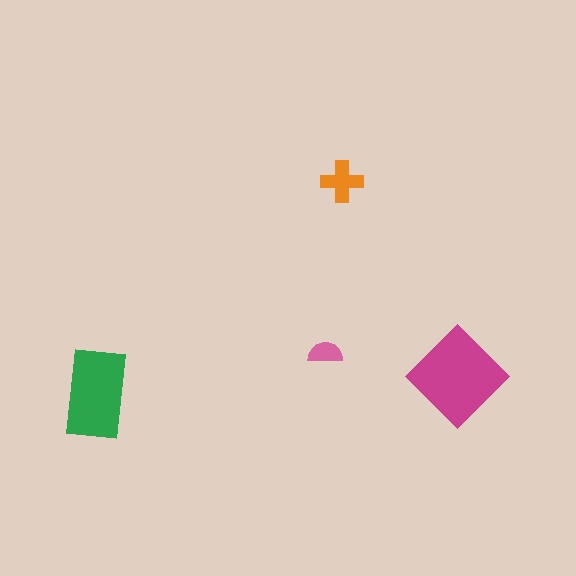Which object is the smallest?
The pink semicircle.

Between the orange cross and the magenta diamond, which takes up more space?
The magenta diamond.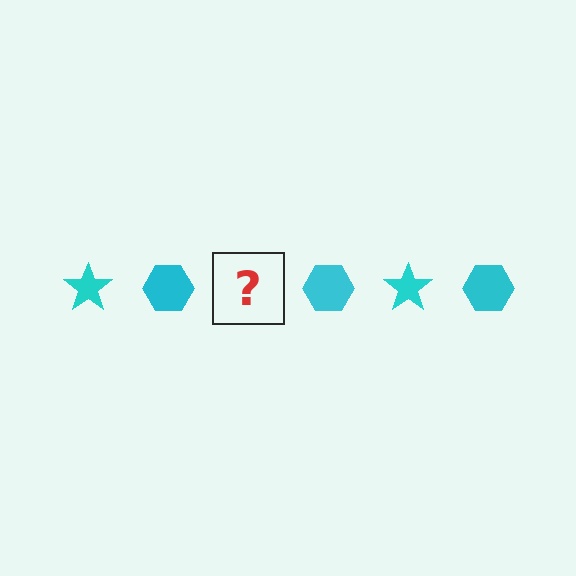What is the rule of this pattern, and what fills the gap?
The rule is that the pattern cycles through star, hexagon shapes in cyan. The gap should be filled with a cyan star.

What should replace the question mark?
The question mark should be replaced with a cyan star.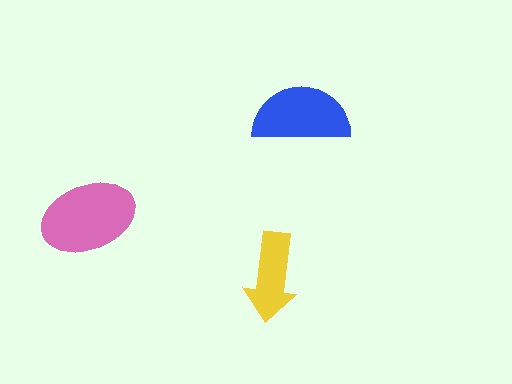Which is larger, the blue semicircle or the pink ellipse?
The pink ellipse.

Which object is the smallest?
The yellow arrow.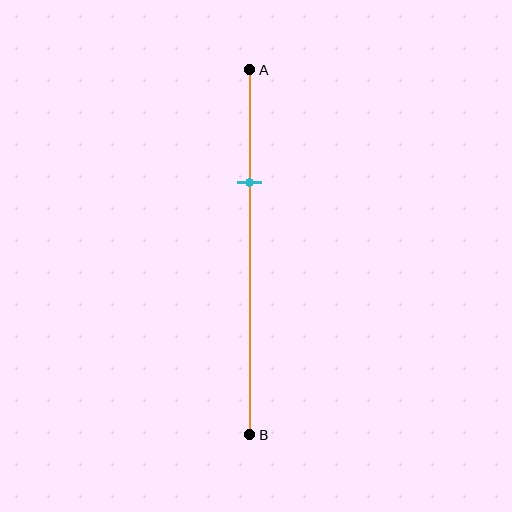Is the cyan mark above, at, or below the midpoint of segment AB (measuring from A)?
The cyan mark is above the midpoint of segment AB.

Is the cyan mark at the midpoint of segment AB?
No, the mark is at about 30% from A, not at the 50% midpoint.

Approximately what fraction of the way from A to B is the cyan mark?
The cyan mark is approximately 30% of the way from A to B.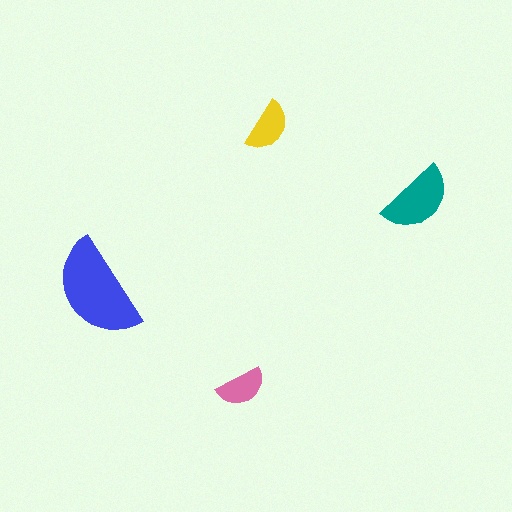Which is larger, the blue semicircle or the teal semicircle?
The blue one.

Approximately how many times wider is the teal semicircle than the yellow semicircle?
About 1.5 times wider.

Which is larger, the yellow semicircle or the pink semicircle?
The yellow one.